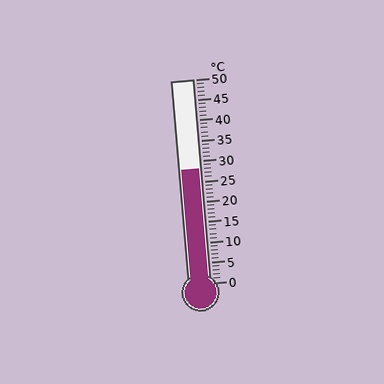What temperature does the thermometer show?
The thermometer shows approximately 28°C.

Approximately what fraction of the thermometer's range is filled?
The thermometer is filled to approximately 55% of its range.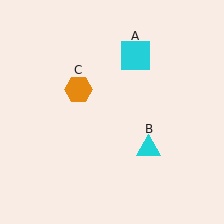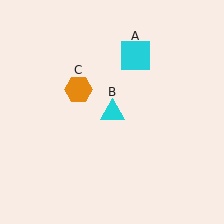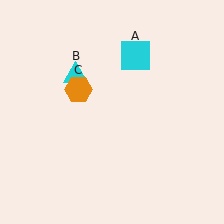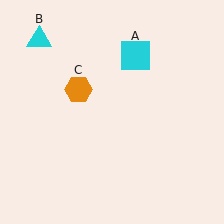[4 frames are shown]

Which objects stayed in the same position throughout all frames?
Cyan square (object A) and orange hexagon (object C) remained stationary.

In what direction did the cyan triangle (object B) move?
The cyan triangle (object B) moved up and to the left.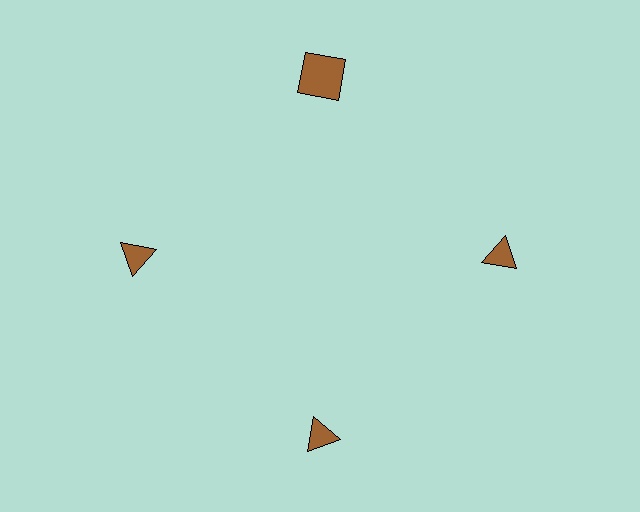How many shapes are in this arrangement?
There are 4 shapes arranged in a ring pattern.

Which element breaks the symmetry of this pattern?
The brown square at roughly the 12 o'clock position breaks the symmetry. All other shapes are brown triangles.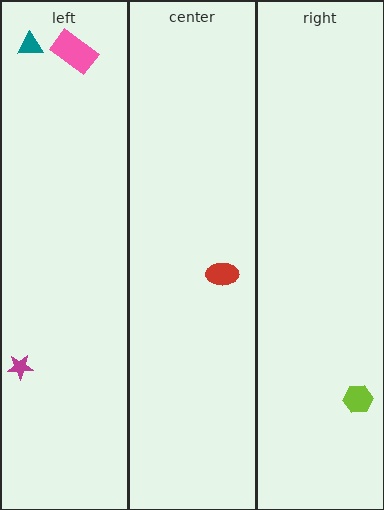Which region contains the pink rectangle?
The left region.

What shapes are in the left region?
The magenta star, the pink rectangle, the teal triangle.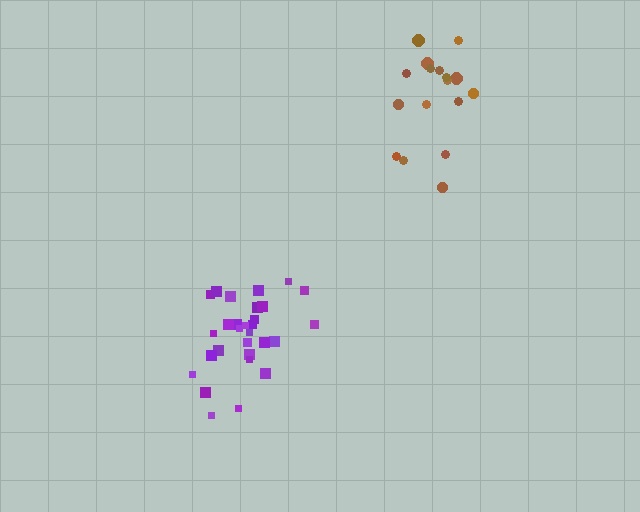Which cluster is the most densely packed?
Purple.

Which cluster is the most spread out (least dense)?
Brown.